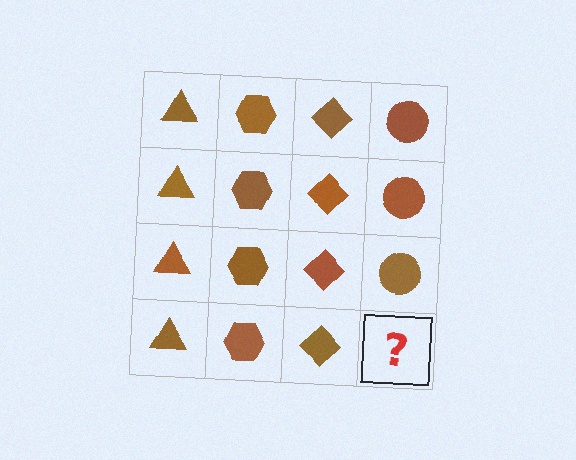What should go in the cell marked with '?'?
The missing cell should contain a brown circle.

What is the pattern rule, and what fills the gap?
The rule is that each column has a consistent shape. The gap should be filled with a brown circle.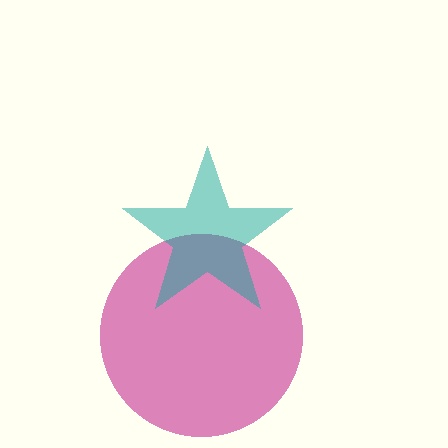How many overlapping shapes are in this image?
There are 2 overlapping shapes in the image.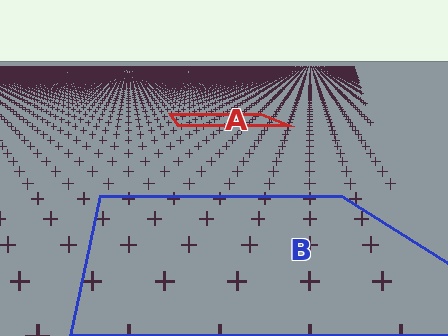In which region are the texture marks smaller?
The texture marks are smaller in region A, because it is farther away.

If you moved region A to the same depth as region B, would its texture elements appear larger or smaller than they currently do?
They would appear larger. At a closer depth, the same texture elements are projected at a bigger on-screen size.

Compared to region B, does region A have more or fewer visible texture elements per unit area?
Region A has more texture elements per unit area — they are packed more densely because it is farther away.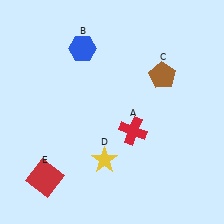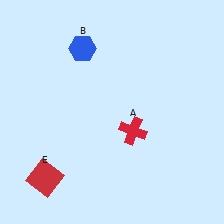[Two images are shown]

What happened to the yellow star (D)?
The yellow star (D) was removed in Image 2. It was in the bottom-left area of Image 1.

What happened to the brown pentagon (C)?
The brown pentagon (C) was removed in Image 2. It was in the top-right area of Image 1.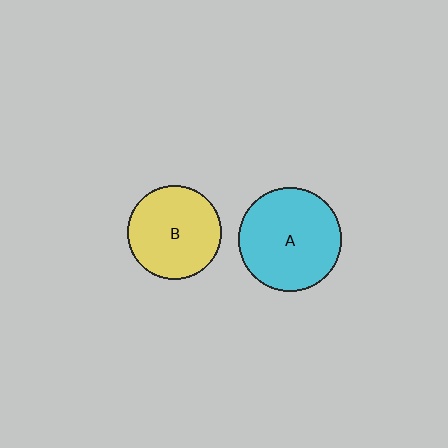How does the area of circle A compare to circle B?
Approximately 1.2 times.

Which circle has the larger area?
Circle A (cyan).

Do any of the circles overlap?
No, none of the circles overlap.